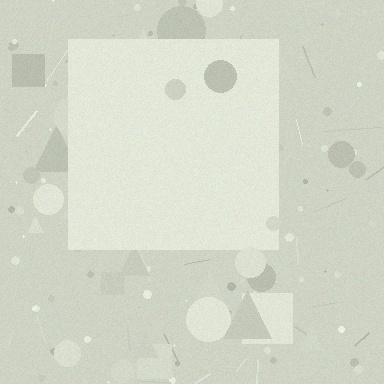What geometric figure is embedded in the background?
A square is embedded in the background.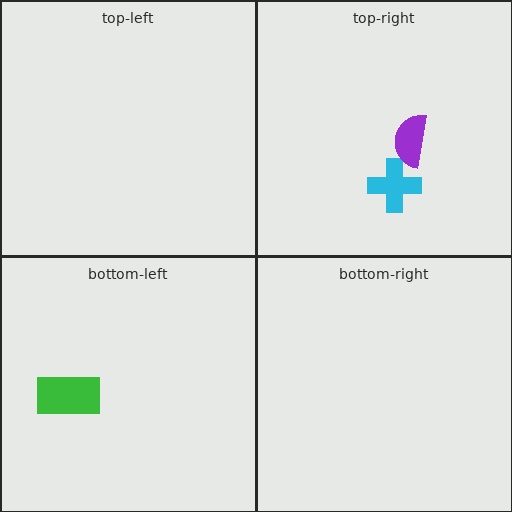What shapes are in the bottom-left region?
The green rectangle.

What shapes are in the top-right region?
The cyan cross, the purple semicircle.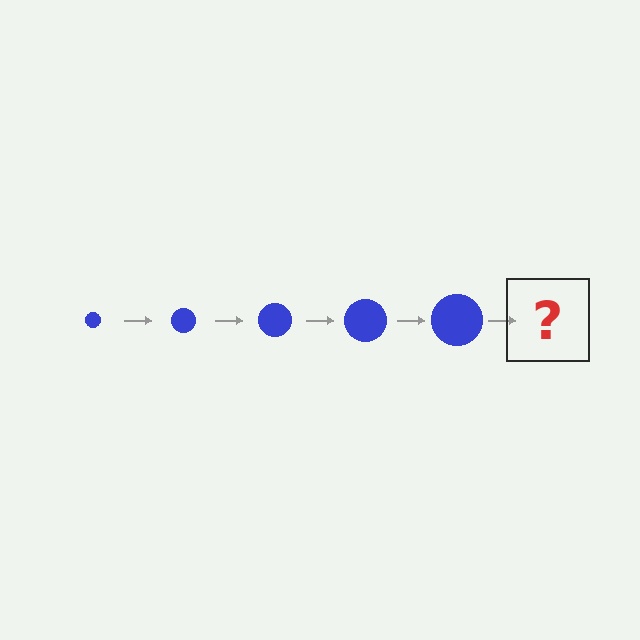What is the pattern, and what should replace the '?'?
The pattern is that the circle gets progressively larger each step. The '?' should be a blue circle, larger than the previous one.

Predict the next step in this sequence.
The next step is a blue circle, larger than the previous one.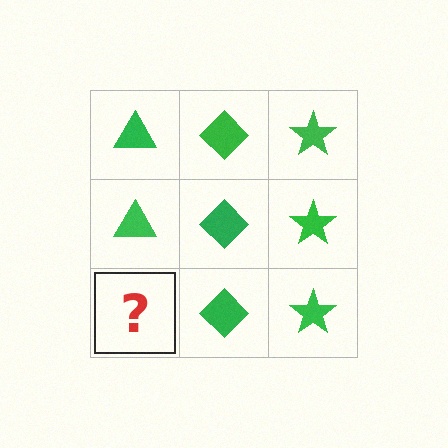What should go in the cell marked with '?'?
The missing cell should contain a green triangle.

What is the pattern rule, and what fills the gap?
The rule is that each column has a consistent shape. The gap should be filled with a green triangle.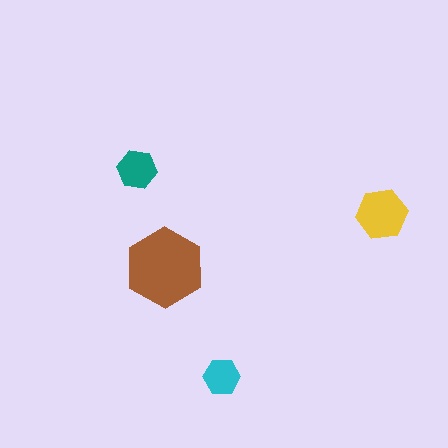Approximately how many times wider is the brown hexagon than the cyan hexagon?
About 2 times wider.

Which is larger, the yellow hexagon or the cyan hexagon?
The yellow one.